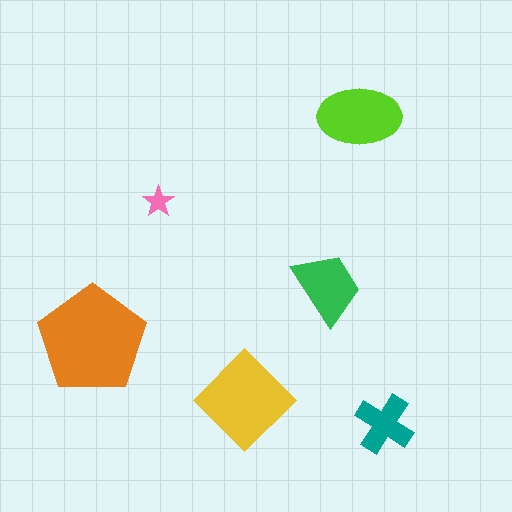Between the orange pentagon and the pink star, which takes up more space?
The orange pentagon.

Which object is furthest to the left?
The orange pentagon is leftmost.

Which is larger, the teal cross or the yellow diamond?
The yellow diamond.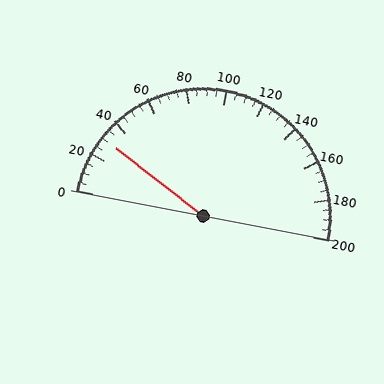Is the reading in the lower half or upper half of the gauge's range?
The reading is in the lower half of the range (0 to 200).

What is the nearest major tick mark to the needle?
The nearest major tick mark is 40.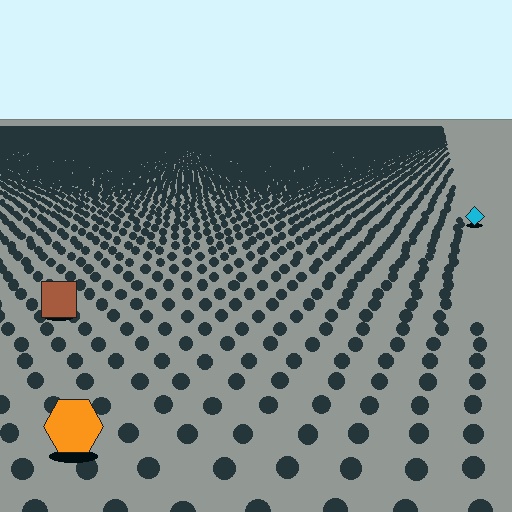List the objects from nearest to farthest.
From nearest to farthest: the orange hexagon, the brown square, the cyan diamond.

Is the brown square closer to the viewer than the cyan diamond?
Yes. The brown square is closer — you can tell from the texture gradient: the ground texture is coarser near it.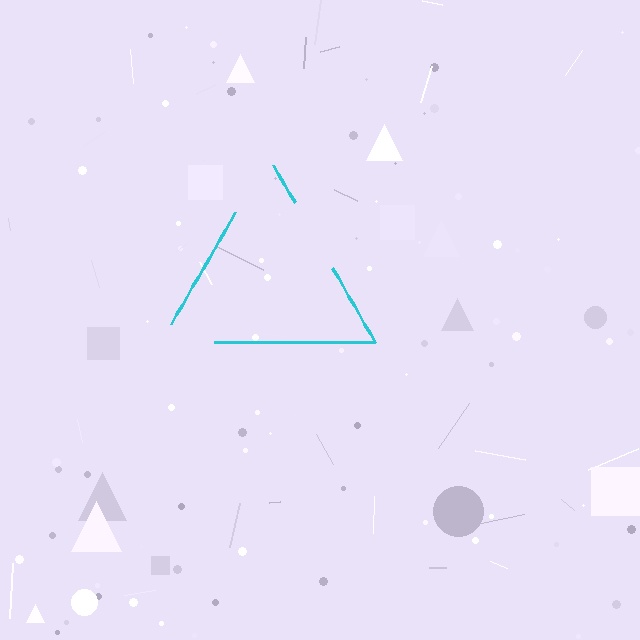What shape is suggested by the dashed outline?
The dashed outline suggests a triangle.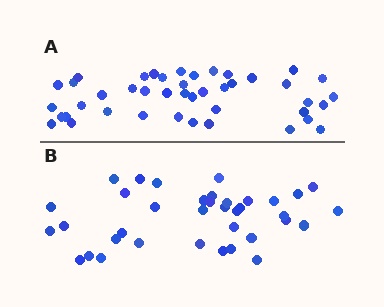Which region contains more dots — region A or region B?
Region A (the top region) has more dots.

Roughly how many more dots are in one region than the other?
Region A has about 6 more dots than region B.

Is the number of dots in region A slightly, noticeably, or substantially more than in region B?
Region A has only slightly more — the two regions are fairly close. The ratio is roughly 1.2 to 1.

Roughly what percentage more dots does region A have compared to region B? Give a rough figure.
About 15% more.